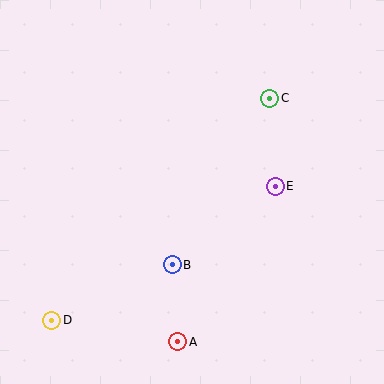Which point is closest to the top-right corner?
Point C is closest to the top-right corner.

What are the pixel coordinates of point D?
Point D is at (52, 320).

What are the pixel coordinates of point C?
Point C is at (270, 98).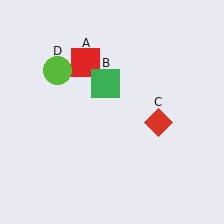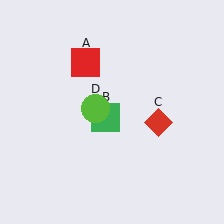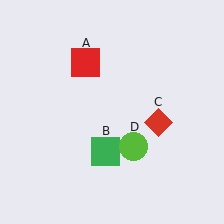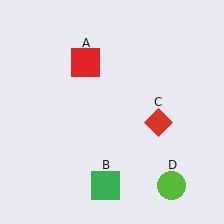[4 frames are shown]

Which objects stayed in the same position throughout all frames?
Red square (object A) and red diamond (object C) remained stationary.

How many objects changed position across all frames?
2 objects changed position: green square (object B), lime circle (object D).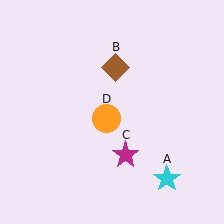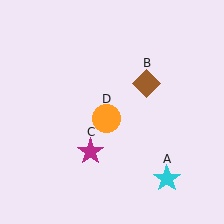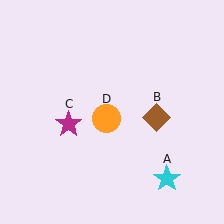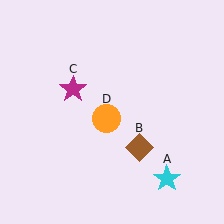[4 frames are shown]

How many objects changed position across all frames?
2 objects changed position: brown diamond (object B), magenta star (object C).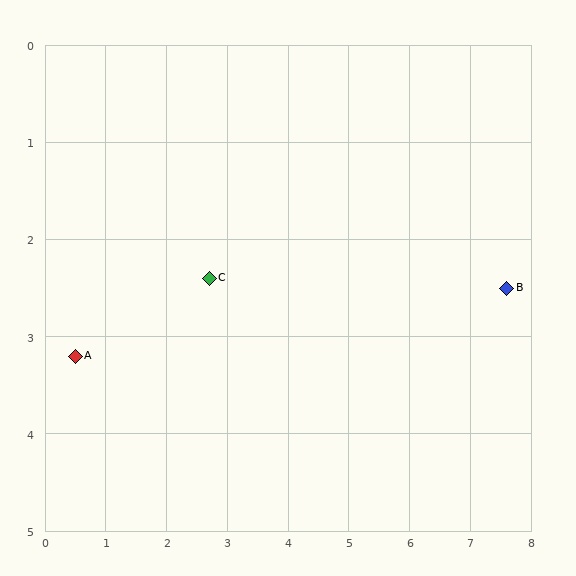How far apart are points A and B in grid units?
Points A and B are about 7.1 grid units apart.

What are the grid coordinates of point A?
Point A is at approximately (0.5, 3.2).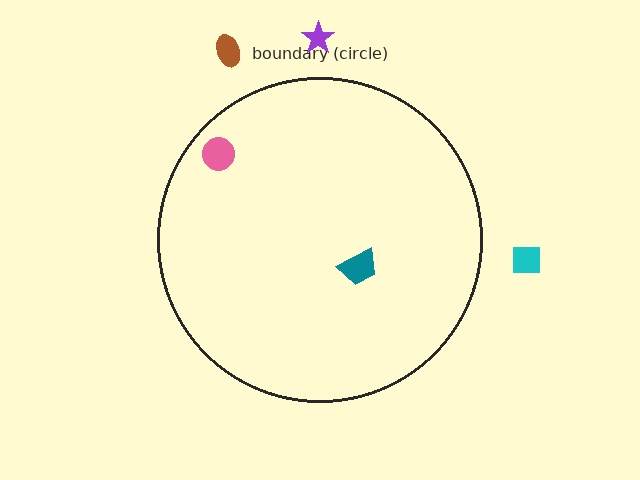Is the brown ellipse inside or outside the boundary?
Outside.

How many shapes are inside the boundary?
2 inside, 3 outside.